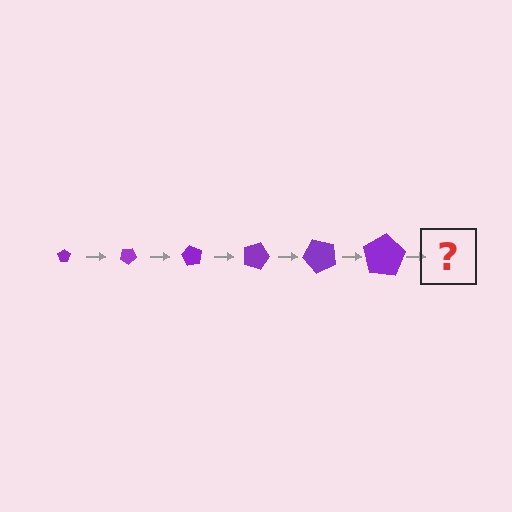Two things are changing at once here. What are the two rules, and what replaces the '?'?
The two rules are that the pentagon grows larger each step and it rotates 30 degrees each step. The '?' should be a pentagon, larger than the previous one and rotated 180 degrees from the start.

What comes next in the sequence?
The next element should be a pentagon, larger than the previous one and rotated 180 degrees from the start.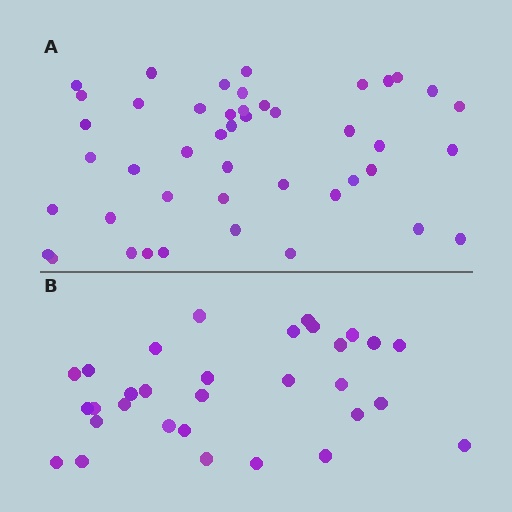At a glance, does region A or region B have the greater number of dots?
Region A (the top region) has more dots.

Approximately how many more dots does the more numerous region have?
Region A has approximately 15 more dots than region B.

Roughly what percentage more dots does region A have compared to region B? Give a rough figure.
About 45% more.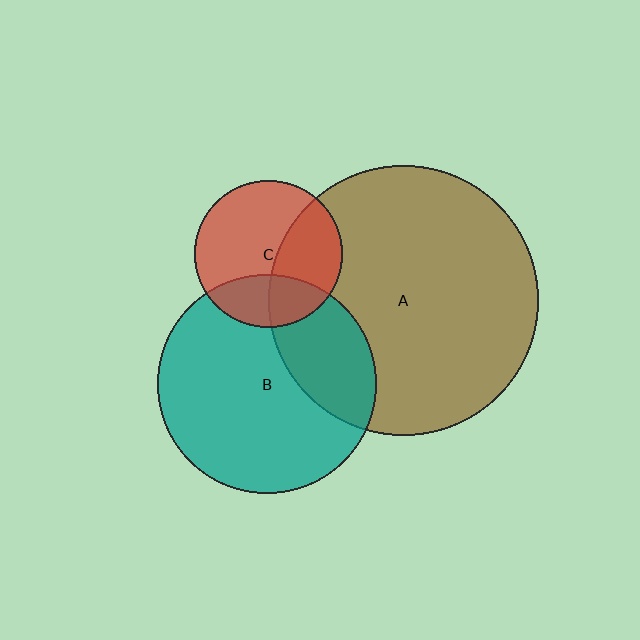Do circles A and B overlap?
Yes.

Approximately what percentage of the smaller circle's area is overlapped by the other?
Approximately 30%.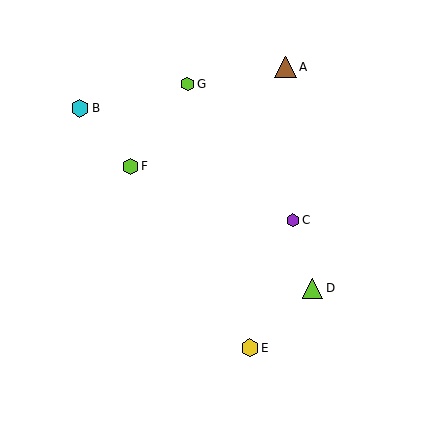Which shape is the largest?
The brown triangle (labeled A) is the largest.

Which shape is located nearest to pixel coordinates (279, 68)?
The brown triangle (labeled A) at (285, 67) is nearest to that location.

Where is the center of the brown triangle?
The center of the brown triangle is at (285, 67).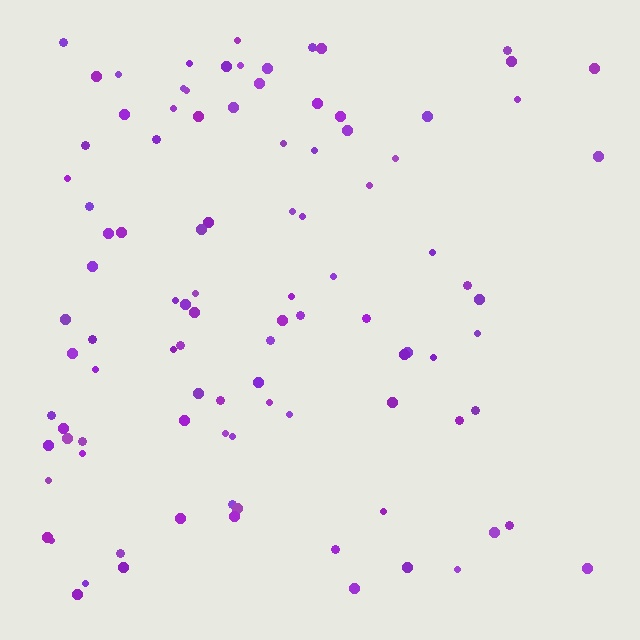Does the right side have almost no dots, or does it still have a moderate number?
Still a moderate number, just noticeably fewer than the left.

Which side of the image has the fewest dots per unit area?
The right.